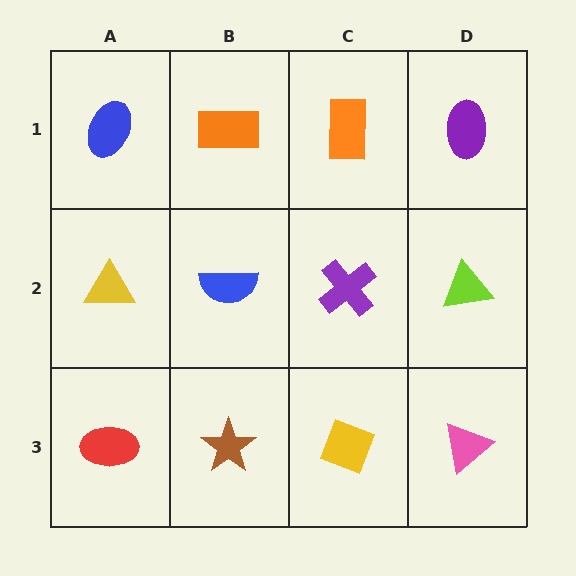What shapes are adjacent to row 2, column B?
An orange rectangle (row 1, column B), a brown star (row 3, column B), a yellow triangle (row 2, column A), a purple cross (row 2, column C).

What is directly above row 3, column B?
A blue semicircle.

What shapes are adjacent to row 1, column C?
A purple cross (row 2, column C), an orange rectangle (row 1, column B), a purple ellipse (row 1, column D).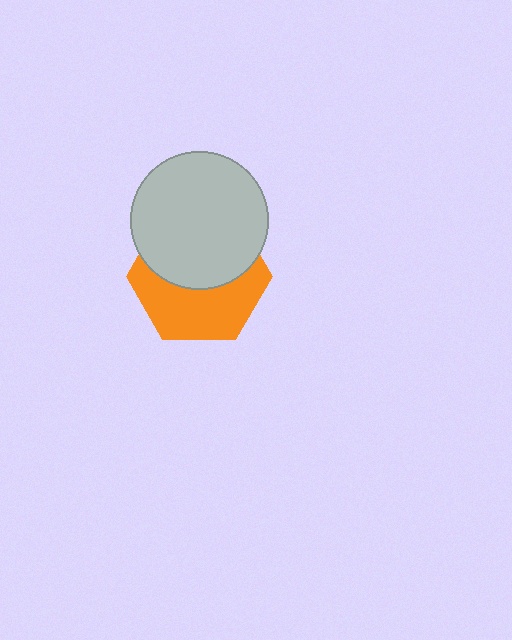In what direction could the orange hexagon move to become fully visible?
The orange hexagon could move down. That would shift it out from behind the light gray circle entirely.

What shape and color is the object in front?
The object in front is a light gray circle.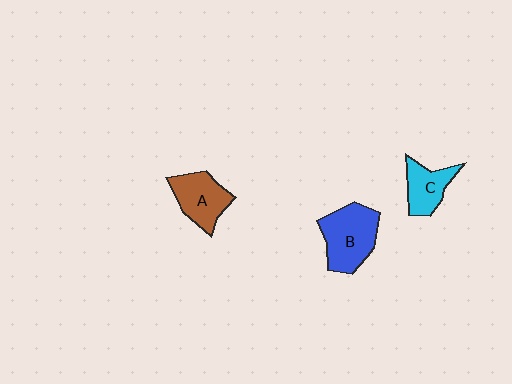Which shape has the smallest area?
Shape C (cyan).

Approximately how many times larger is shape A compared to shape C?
Approximately 1.2 times.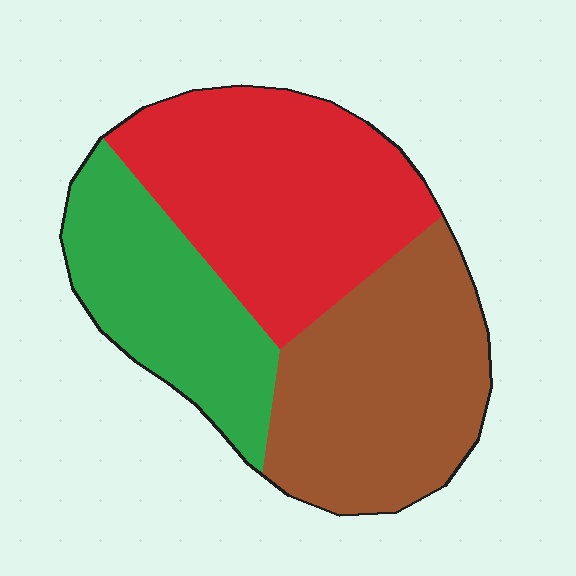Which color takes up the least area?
Green, at roughly 25%.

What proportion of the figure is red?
Red covers roughly 40% of the figure.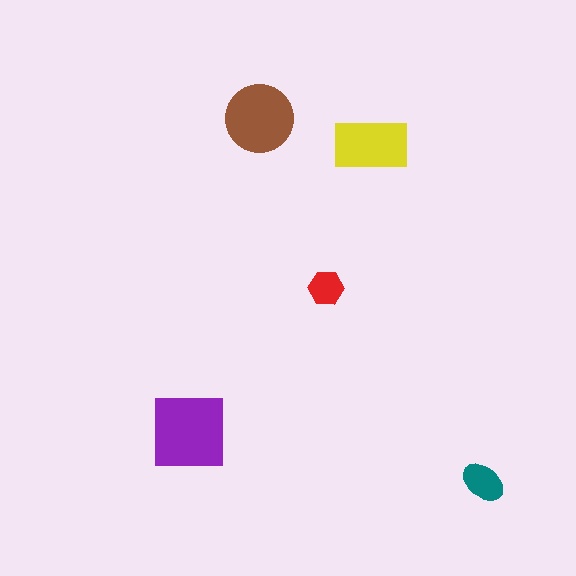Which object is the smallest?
The red hexagon.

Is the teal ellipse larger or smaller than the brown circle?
Smaller.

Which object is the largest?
The purple square.